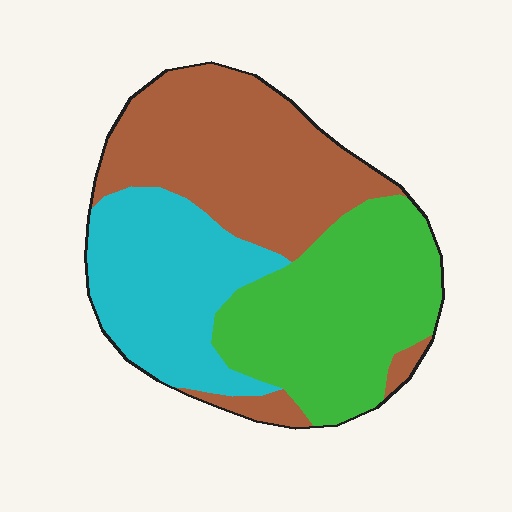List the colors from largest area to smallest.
From largest to smallest: brown, green, cyan.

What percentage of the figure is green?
Green takes up about one third (1/3) of the figure.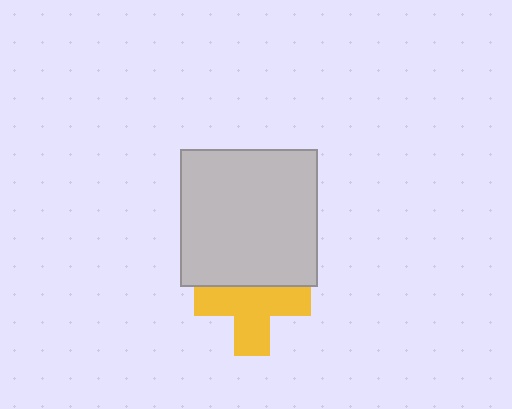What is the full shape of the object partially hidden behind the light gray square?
The partially hidden object is a yellow cross.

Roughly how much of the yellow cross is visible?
Most of it is visible (roughly 67%).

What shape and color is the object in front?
The object in front is a light gray square.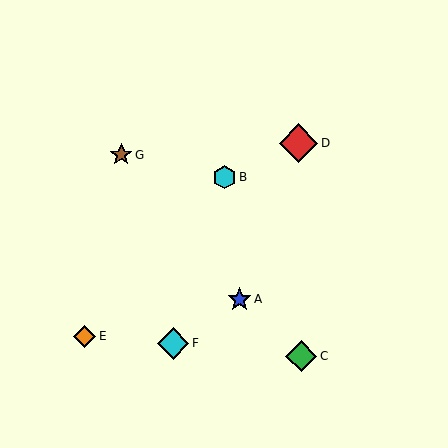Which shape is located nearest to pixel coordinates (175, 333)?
The cyan diamond (labeled F) at (173, 343) is nearest to that location.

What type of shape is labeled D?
Shape D is a red diamond.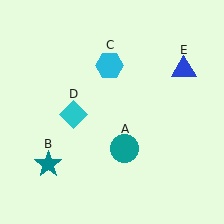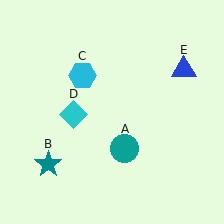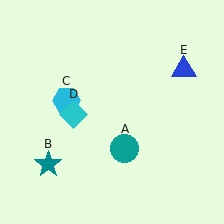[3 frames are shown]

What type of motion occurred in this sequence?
The cyan hexagon (object C) rotated counterclockwise around the center of the scene.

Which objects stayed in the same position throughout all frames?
Teal circle (object A) and teal star (object B) and cyan diamond (object D) and blue triangle (object E) remained stationary.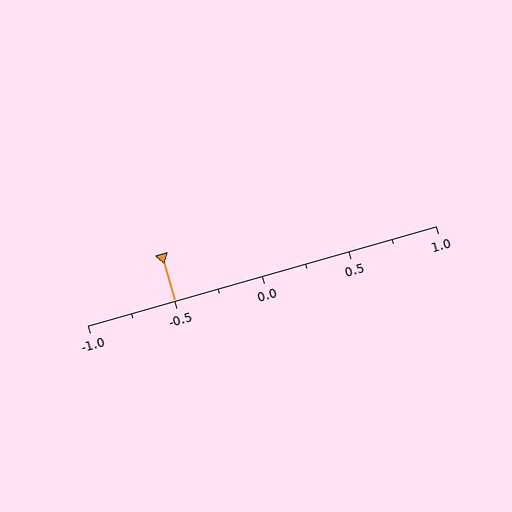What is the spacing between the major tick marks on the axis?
The major ticks are spaced 0.5 apart.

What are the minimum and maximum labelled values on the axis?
The axis runs from -1.0 to 1.0.